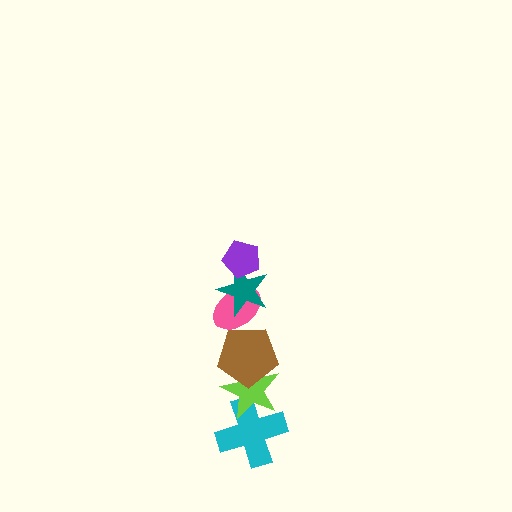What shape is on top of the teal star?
The purple pentagon is on top of the teal star.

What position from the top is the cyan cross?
The cyan cross is 6th from the top.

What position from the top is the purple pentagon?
The purple pentagon is 1st from the top.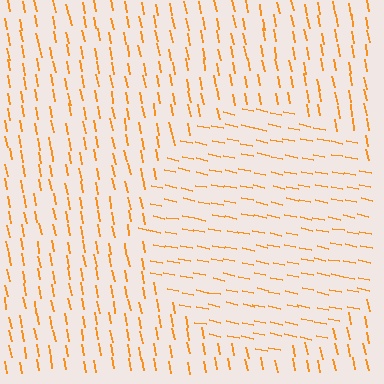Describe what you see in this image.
The image is filled with small orange line segments. A circle region in the image has lines oriented differently from the surrounding lines, creating a visible texture boundary.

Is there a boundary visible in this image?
Yes, there is a texture boundary formed by a change in line orientation.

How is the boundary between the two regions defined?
The boundary is defined purely by a change in line orientation (approximately 68 degrees difference). All lines are the same color and thickness.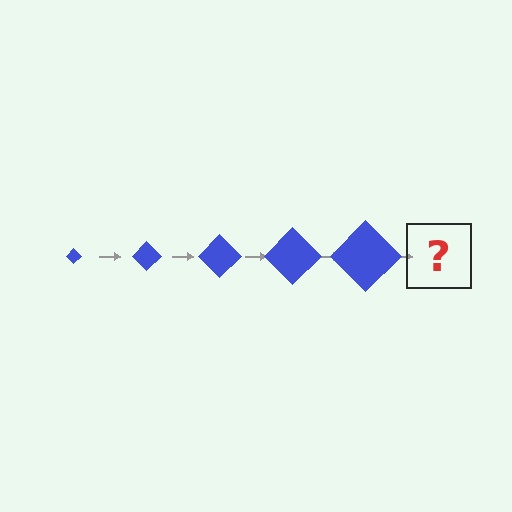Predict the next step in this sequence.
The next step is a blue diamond, larger than the previous one.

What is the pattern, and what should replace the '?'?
The pattern is that the diamond gets progressively larger each step. The '?' should be a blue diamond, larger than the previous one.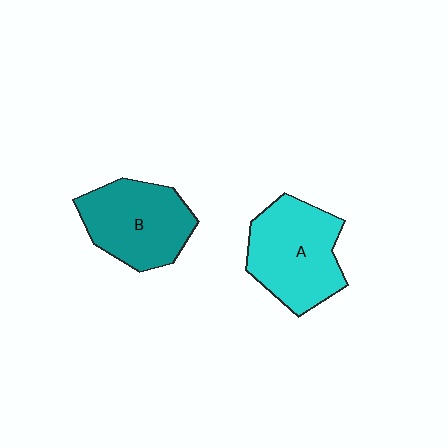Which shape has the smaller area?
Shape B (teal).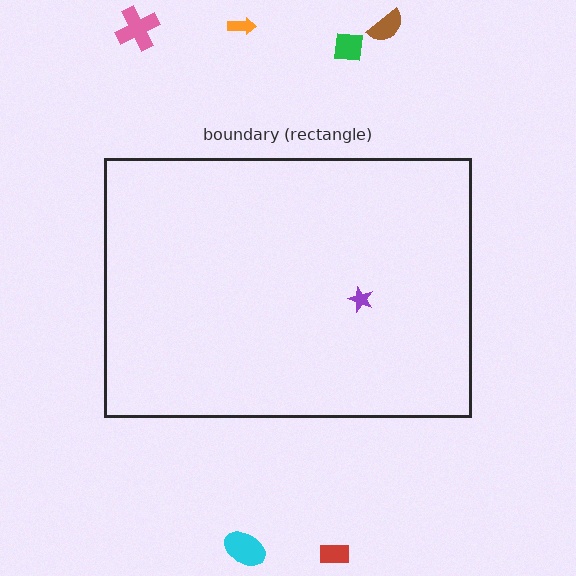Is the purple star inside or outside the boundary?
Inside.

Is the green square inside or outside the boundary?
Outside.